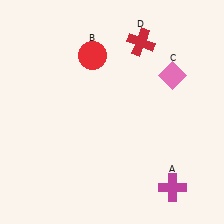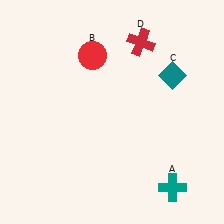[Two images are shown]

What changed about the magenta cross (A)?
In Image 1, A is magenta. In Image 2, it changed to teal.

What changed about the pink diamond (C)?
In Image 1, C is pink. In Image 2, it changed to teal.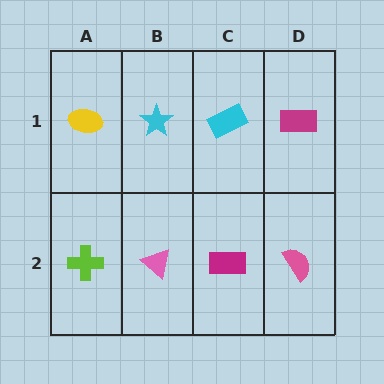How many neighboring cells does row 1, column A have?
2.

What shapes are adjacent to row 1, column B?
A pink triangle (row 2, column B), a yellow ellipse (row 1, column A), a cyan rectangle (row 1, column C).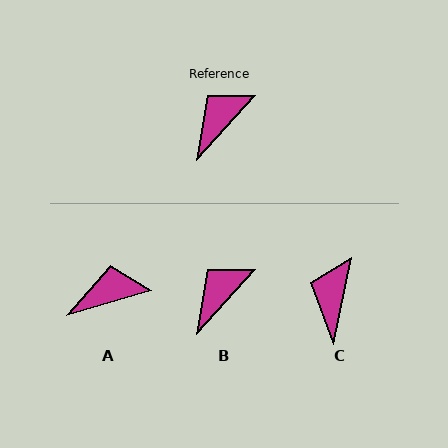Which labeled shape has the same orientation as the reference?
B.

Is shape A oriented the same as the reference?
No, it is off by about 31 degrees.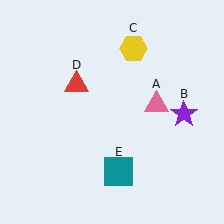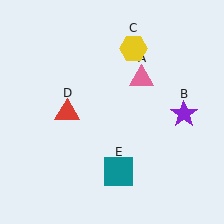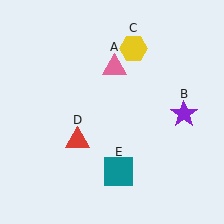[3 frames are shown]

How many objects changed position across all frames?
2 objects changed position: pink triangle (object A), red triangle (object D).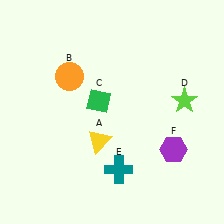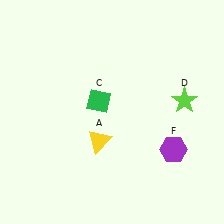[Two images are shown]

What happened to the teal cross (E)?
The teal cross (E) was removed in Image 2. It was in the bottom-right area of Image 1.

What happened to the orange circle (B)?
The orange circle (B) was removed in Image 2. It was in the top-left area of Image 1.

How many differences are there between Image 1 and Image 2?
There are 2 differences between the two images.